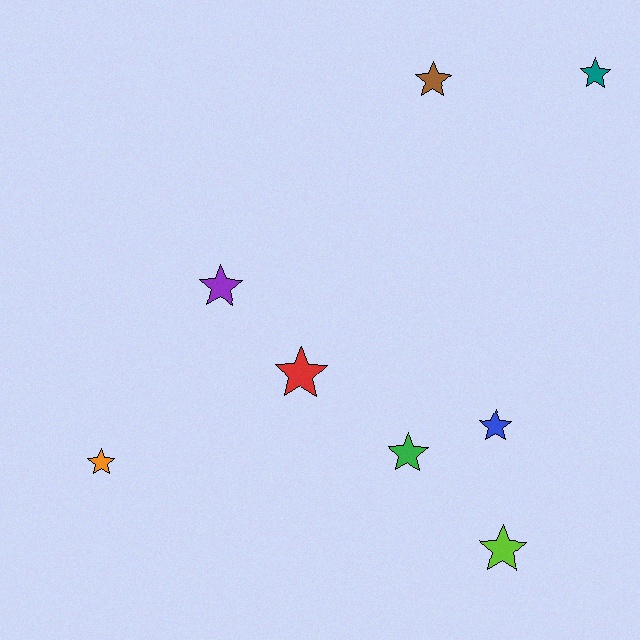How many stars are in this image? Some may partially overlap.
There are 8 stars.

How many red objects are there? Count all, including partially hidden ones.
There is 1 red object.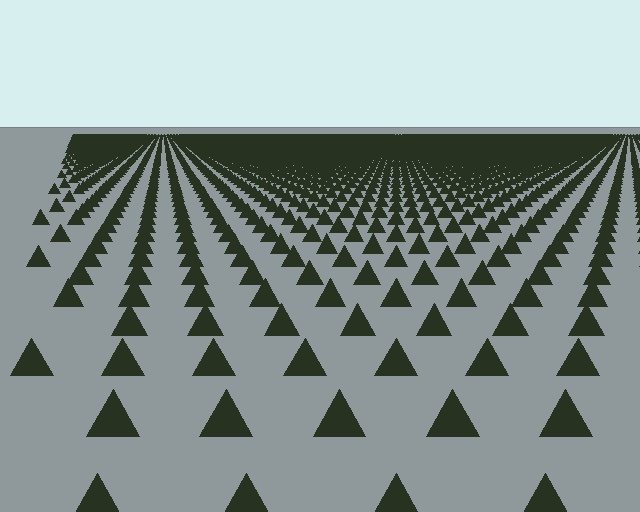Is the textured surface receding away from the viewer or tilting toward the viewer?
The surface is receding away from the viewer. Texture elements get smaller and denser toward the top.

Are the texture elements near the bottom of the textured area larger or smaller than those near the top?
Larger. Near the bottom, elements are closer to the viewer and appear at a bigger on-screen size.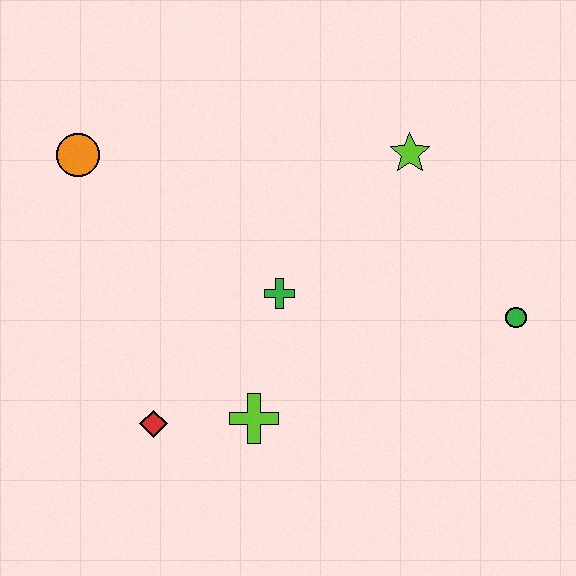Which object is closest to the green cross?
The lime cross is closest to the green cross.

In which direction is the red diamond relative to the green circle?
The red diamond is to the left of the green circle.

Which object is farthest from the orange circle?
The green circle is farthest from the orange circle.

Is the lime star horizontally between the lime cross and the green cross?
No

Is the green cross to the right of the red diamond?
Yes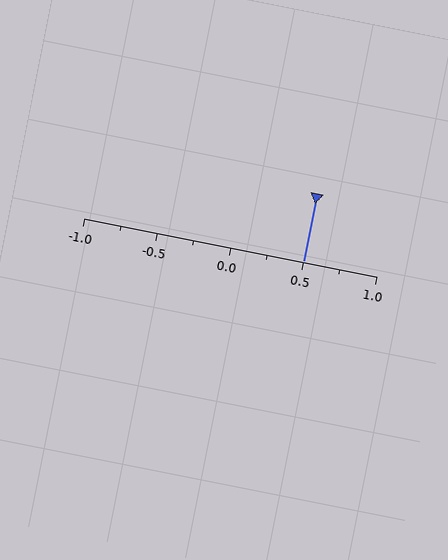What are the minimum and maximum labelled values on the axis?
The axis runs from -1.0 to 1.0.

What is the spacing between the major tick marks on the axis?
The major ticks are spaced 0.5 apart.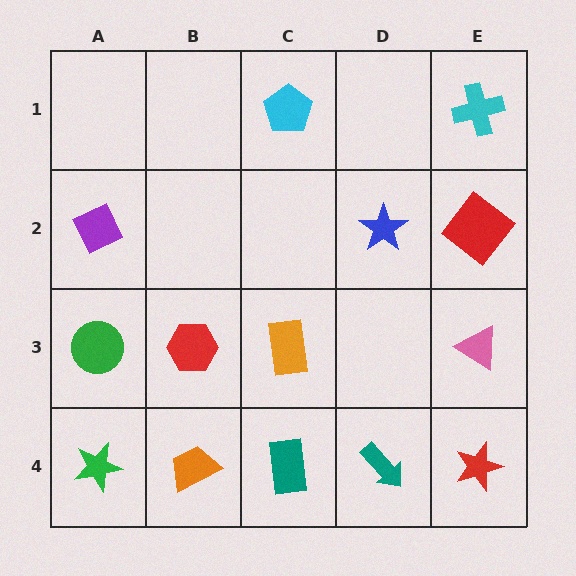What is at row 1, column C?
A cyan pentagon.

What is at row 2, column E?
A red diamond.